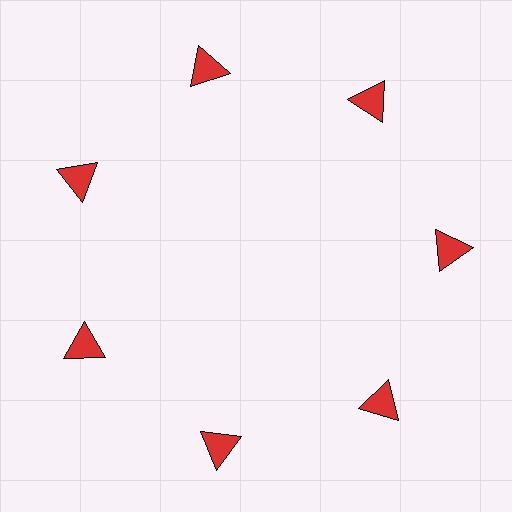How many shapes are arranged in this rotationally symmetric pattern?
There are 7 shapes, arranged in 7 groups of 1.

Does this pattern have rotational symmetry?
Yes, this pattern has 7-fold rotational symmetry. It looks the same after rotating 51 degrees around the center.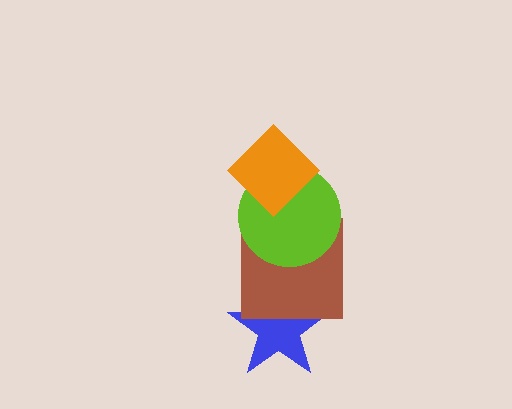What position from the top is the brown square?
The brown square is 3rd from the top.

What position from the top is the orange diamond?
The orange diamond is 1st from the top.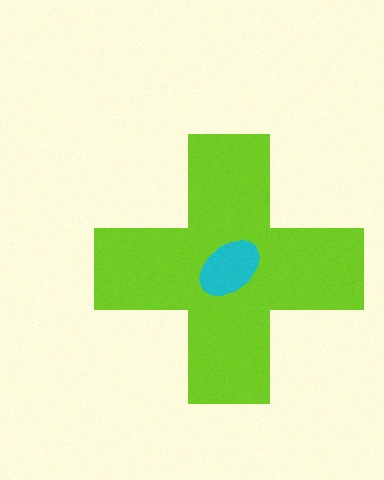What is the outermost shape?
The lime cross.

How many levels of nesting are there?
2.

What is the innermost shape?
The cyan ellipse.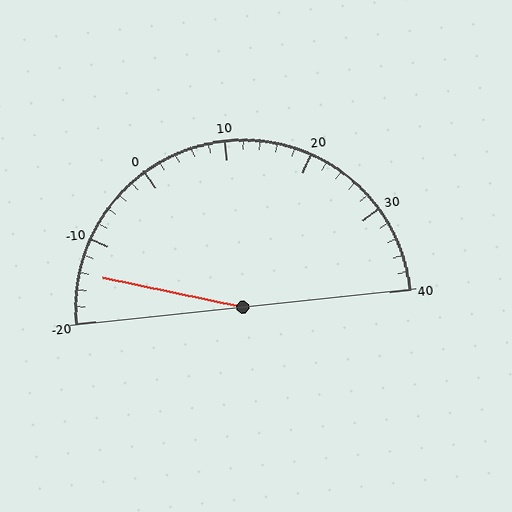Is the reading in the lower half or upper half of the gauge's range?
The reading is in the lower half of the range (-20 to 40).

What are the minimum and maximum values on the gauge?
The gauge ranges from -20 to 40.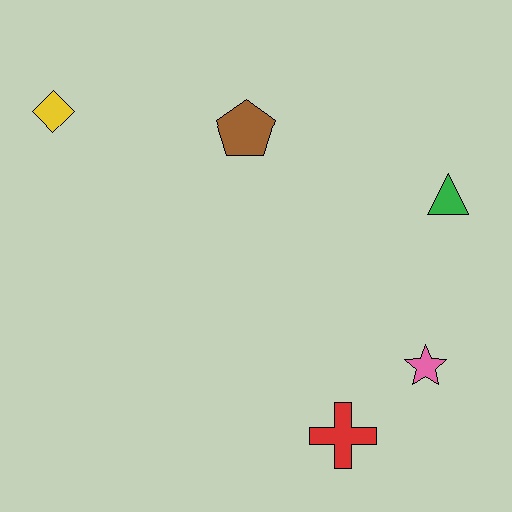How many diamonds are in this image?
There is 1 diamond.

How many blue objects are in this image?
There are no blue objects.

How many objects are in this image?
There are 5 objects.